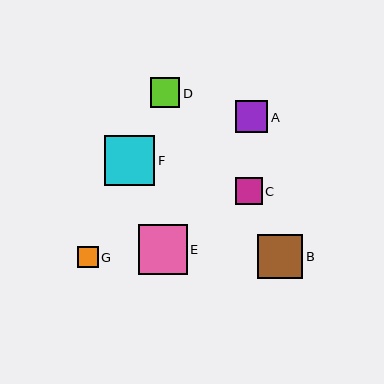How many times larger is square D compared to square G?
Square D is approximately 1.4 times the size of square G.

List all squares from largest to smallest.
From largest to smallest: F, E, B, A, D, C, G.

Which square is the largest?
Square F is the largest with a size of approximately 50 pixels.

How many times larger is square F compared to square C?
Square F is approximately 1.8 times the size of square C.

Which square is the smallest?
Square G is the smallest with a size of approximately 21 pixels.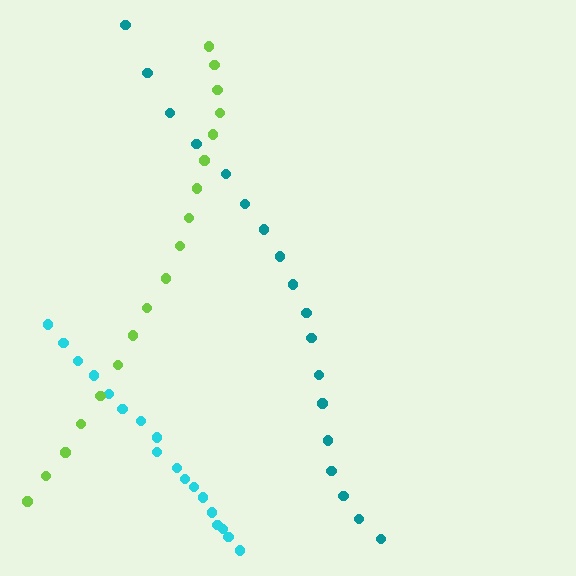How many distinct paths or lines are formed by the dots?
There are 3 distinct paths.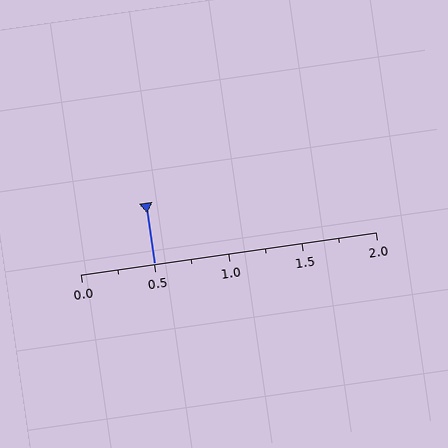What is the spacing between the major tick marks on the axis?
The major ticks are spaced 0.5 apart.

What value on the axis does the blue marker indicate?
The marker indicates approximately 0.5.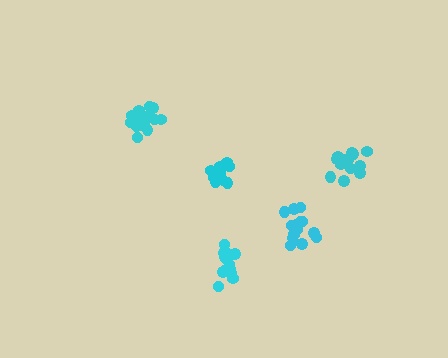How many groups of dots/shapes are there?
There are 5 groups.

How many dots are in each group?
Group 1: 15 dots, Group 2: 16 dots, Group 3: 15 dots, Group 4: 14 dots, Group 5: 15 dots (75 total).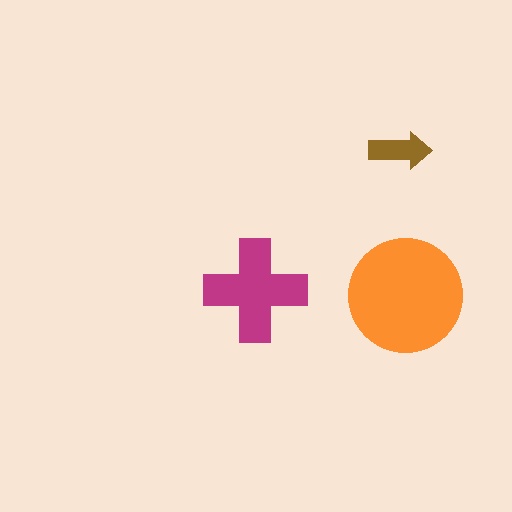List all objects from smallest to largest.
The brown arrow, the magenta cross, the orange circle.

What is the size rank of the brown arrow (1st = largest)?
3rd.